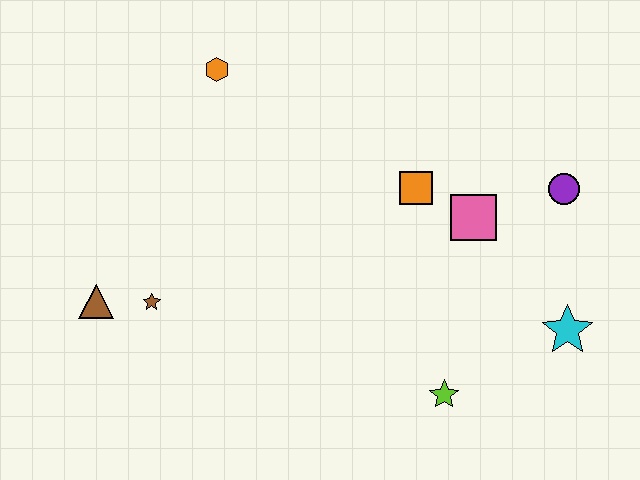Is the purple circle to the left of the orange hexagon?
No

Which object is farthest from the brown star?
The purple circle is farthest from the brown star.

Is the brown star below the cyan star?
No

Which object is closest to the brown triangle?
The brown star is closest to the brown triangle.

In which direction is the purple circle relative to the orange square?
The purple circle is to the right of the orange square.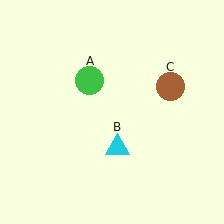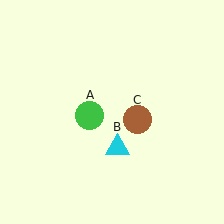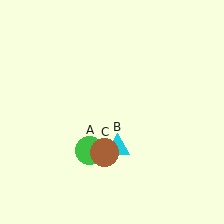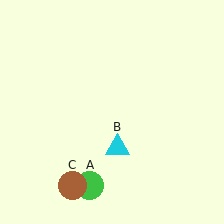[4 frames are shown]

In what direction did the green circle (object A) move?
The green circle (object A) moved down.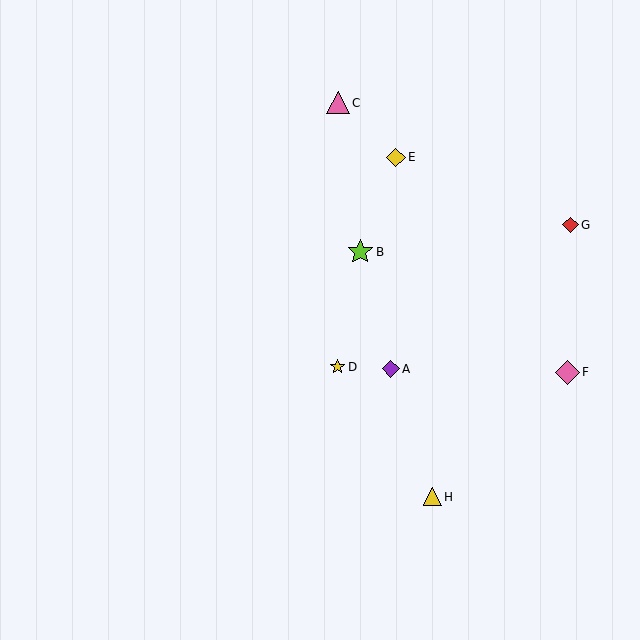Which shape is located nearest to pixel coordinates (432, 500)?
The yellow triangle (labeled H) at (432, 497) is nearest to that location.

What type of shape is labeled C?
Shape C is a pink triangle.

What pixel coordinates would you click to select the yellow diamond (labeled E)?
Click at (396, 157) to select the yellow diamond E.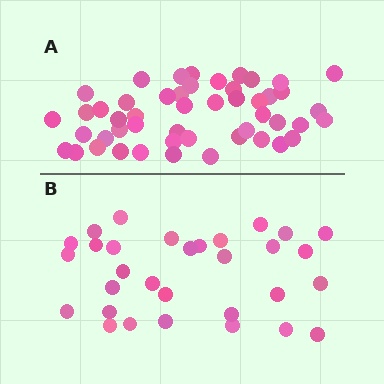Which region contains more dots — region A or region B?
Region A (the top region) has more dots.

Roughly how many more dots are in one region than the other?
Region A has approximately 20 more dots than region B.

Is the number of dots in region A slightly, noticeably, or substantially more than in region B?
Region A has substantially more. The ratio is roughly 1.6 to 1.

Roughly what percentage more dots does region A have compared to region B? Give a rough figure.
About 60% more.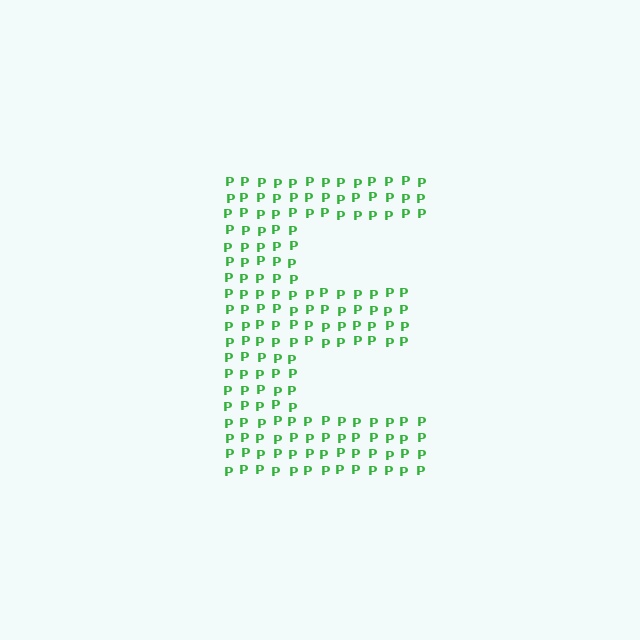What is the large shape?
The large shape is the letter E.